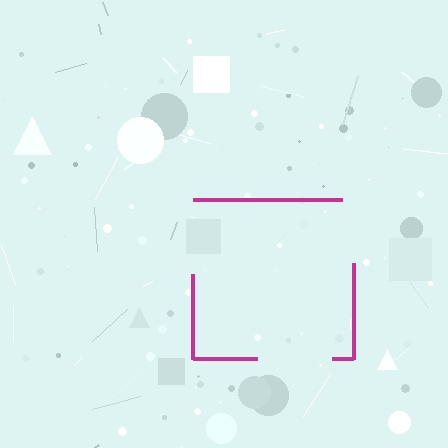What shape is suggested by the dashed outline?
The dashed outline suggests a square.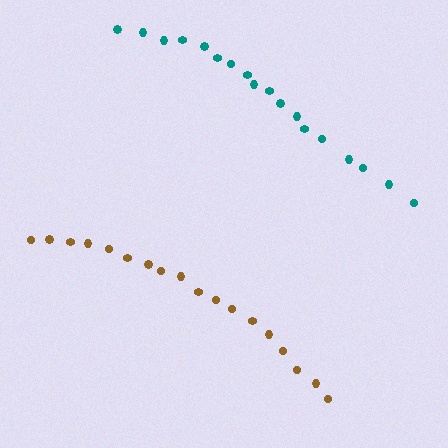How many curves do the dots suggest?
There are 2 distinct paths.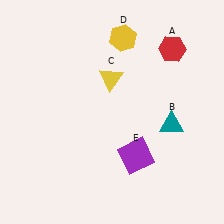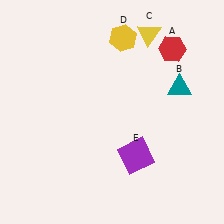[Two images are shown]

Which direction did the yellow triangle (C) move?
The yellow triangle (C) moved up.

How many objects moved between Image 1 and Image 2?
2 objects moved between the two images.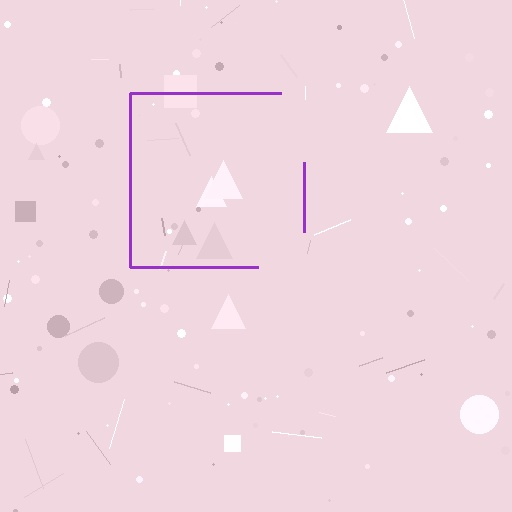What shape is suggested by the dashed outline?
The dashed outline suggests a square.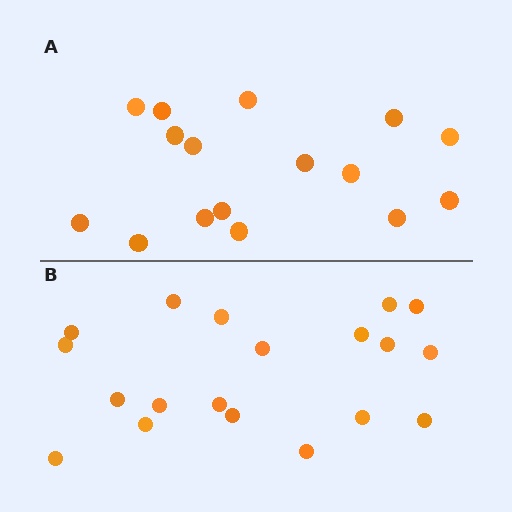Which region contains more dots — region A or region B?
Region B (the bottom region) has more dots.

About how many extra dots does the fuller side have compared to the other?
Region B has just a few more — roughly 2 or 3 more dots than region A.